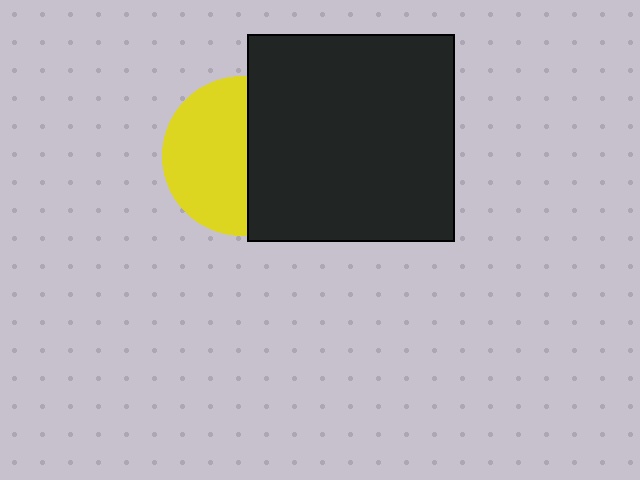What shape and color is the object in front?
The object in front is a black square.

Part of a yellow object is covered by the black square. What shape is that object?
It is a circle.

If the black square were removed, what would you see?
You would see the complete yellow circle.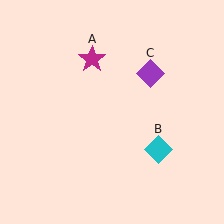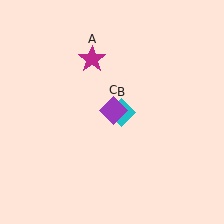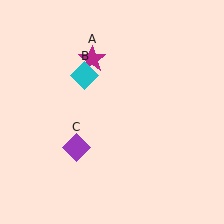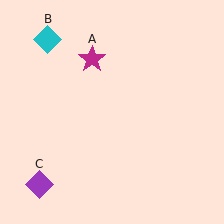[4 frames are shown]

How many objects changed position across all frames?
2 objects changed position: cyan diamond (object B), purple diamond (object C).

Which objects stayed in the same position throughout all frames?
Magenta star (object A) remained stationary.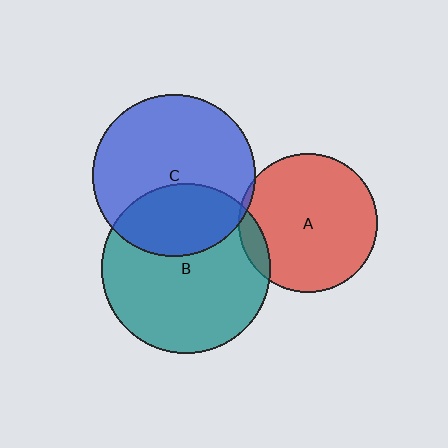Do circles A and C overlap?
Yes.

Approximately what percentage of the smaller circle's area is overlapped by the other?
Approximately 5%.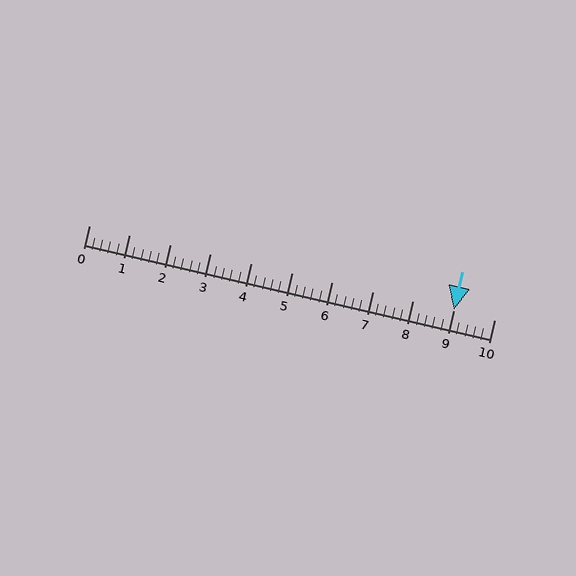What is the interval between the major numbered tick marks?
The major tick marks are spaced 1 units apart.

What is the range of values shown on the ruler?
The ruler shows values from 0 to 10.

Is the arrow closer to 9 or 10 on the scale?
The arrow is closer to 9.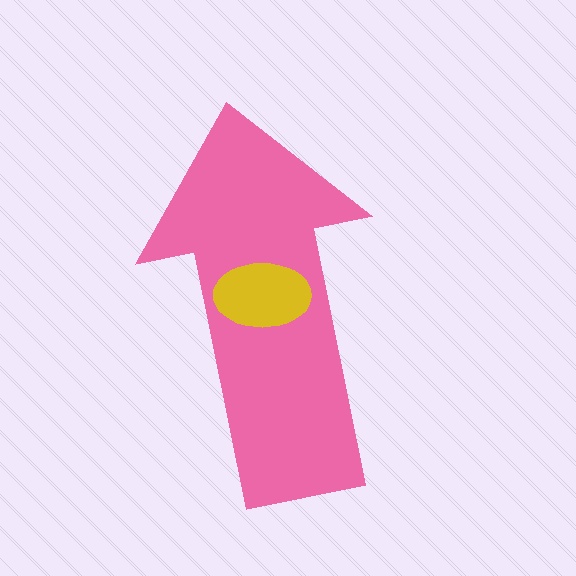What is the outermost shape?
The pink arrow.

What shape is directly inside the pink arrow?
The yellow ellipse.